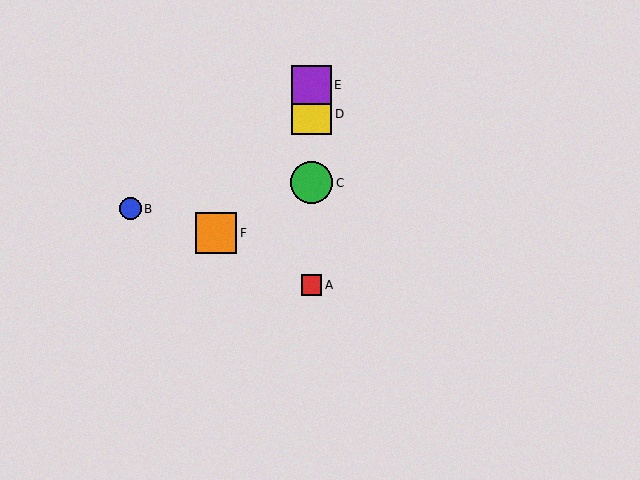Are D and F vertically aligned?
No, D is at x≈311 and F is at x≈216.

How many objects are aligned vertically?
4 objects (A, C, D, E) are aligned vertically.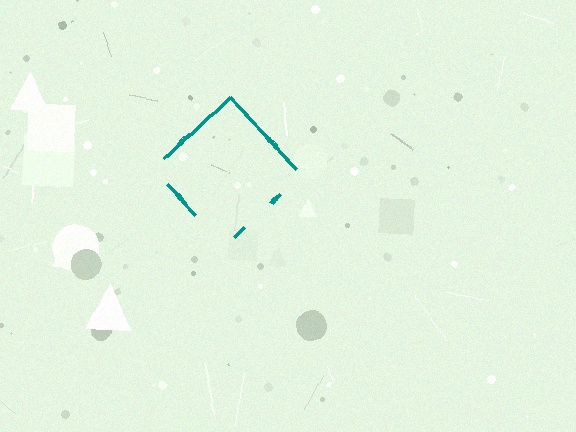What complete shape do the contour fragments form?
The contour fragments form a diamond.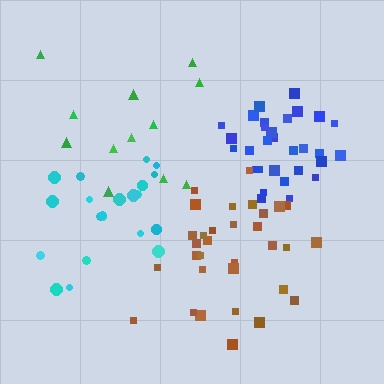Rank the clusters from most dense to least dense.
blue, cyan, brown, green.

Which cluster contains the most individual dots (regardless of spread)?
Brown (33).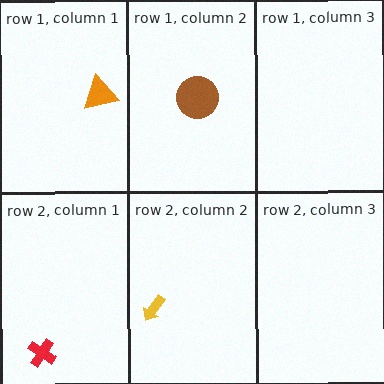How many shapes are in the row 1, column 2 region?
1.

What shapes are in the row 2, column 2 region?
The yellow arrow.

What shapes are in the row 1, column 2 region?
The brown circle.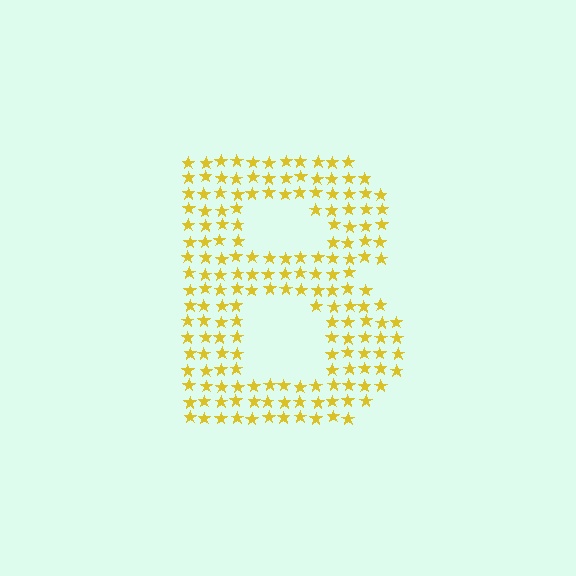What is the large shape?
The large shape is the letter B.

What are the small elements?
The small elements are stars.